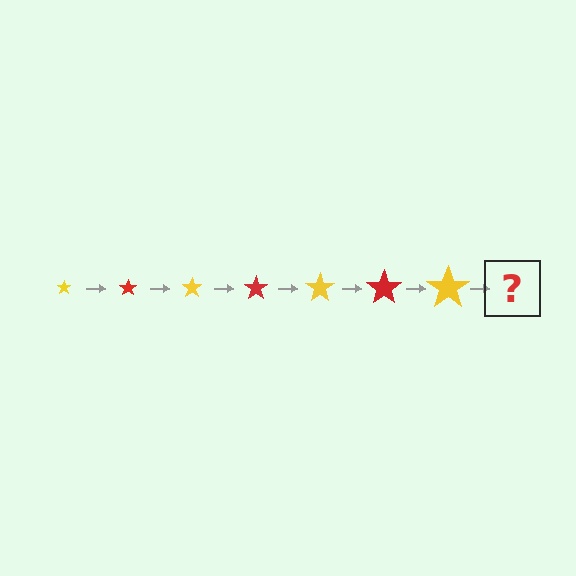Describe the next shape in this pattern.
It should be a red star, larger than the previous one.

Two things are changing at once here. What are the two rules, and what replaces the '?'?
The two rules are that the star grows larger each step and the color cycles through yellow and red. The '?' should be a red star, larger than the previous one.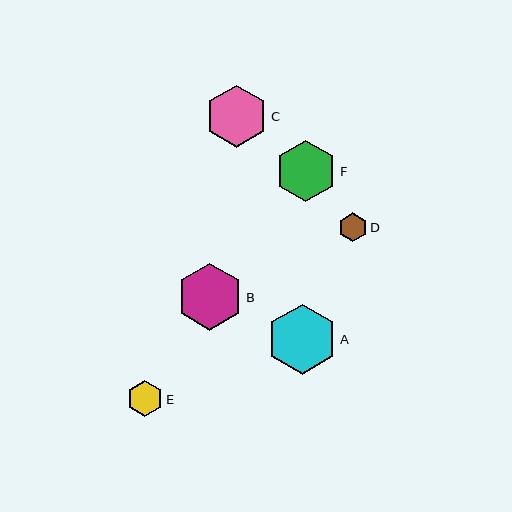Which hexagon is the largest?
Hexagon A is the largest with a size of approximately 70 pixels.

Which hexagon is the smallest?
Hexagon D is the smallest with a size of approximately 29 pixels.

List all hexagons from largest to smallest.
From largest to smallest: A, B, C, F, E, D.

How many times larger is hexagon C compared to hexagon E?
Hexagon C is approximately 1.7 times the size of hexagon E.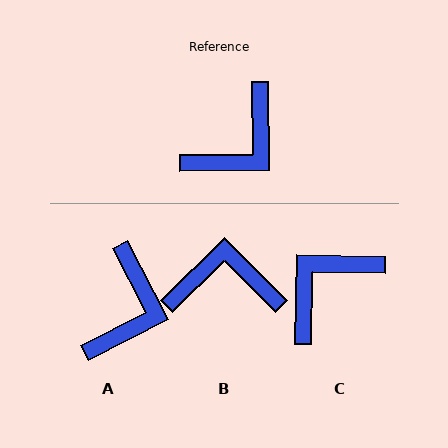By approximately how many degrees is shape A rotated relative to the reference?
Approximately 27 degrees counter-clockwise.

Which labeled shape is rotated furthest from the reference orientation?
C, about 178 degrees away.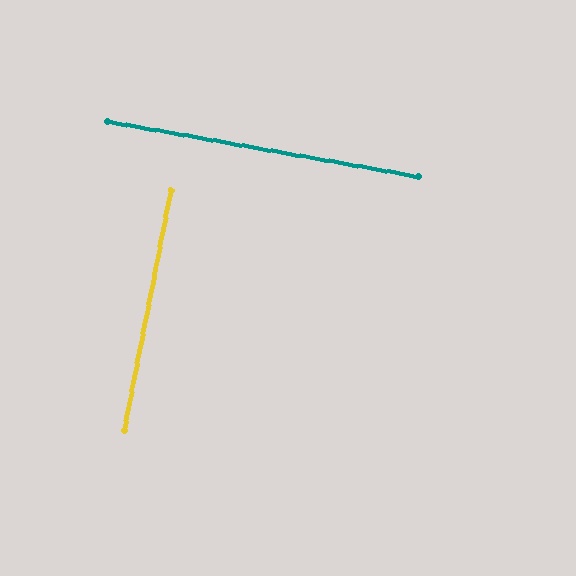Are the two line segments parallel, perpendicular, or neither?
Perpendicular — they meet at approximately 89°.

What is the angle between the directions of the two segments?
Approximately 89 degrees.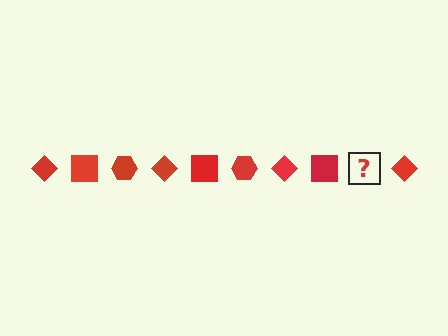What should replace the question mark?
The question mark should be replaced with a red hexagon.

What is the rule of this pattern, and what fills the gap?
The rule is that the pattern cycles through diamond, square, hexagon shapes in red. The gap should be filled with a red hexagon.